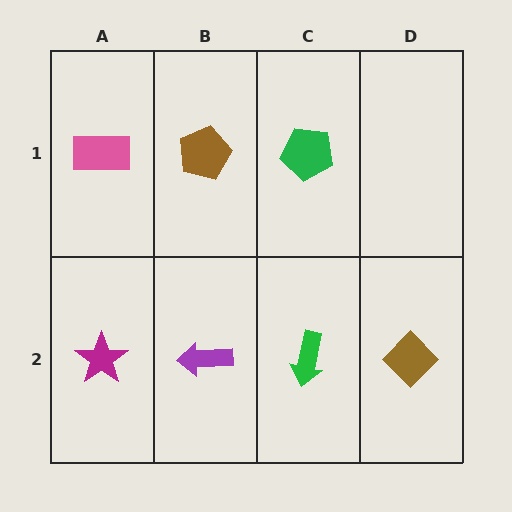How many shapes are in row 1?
3 shapes.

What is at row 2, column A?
A magenta star.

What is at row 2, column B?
A purple arrow.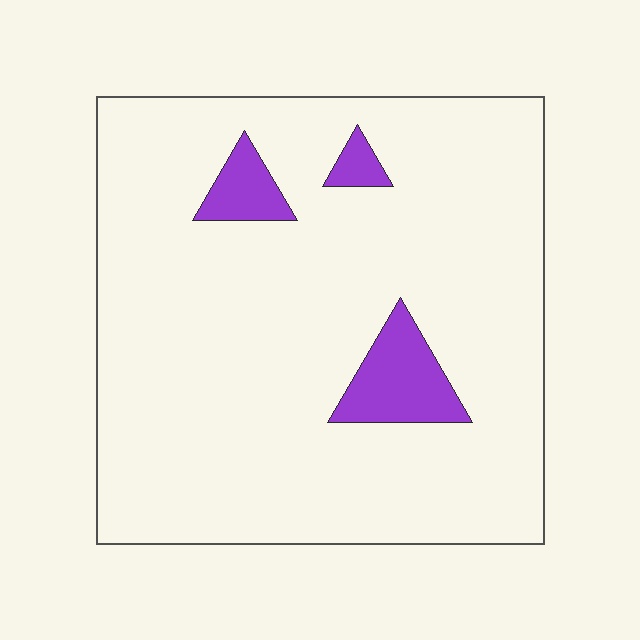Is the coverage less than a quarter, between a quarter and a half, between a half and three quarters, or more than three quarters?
Less than a quarter.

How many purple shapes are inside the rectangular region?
3.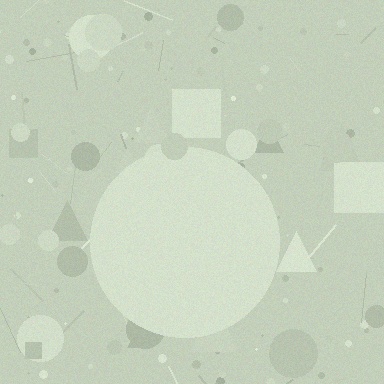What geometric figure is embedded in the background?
A circle is embedded in the background.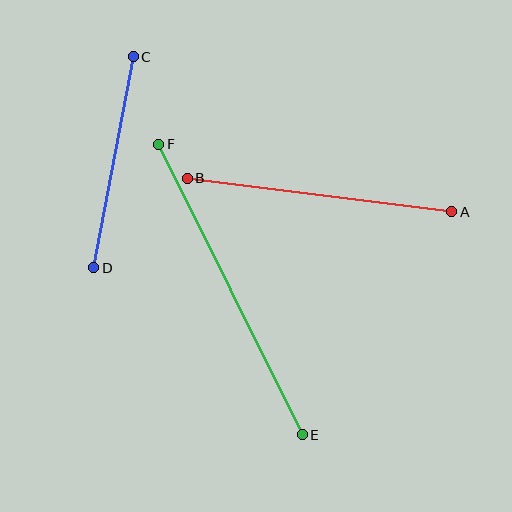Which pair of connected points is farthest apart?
Points E and F are farthest apart.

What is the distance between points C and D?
The distance is approximately 215 pixels.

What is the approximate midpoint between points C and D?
The midpoint is at approximately (113, 162) pixels.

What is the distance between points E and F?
The distance is approximately 324 pixels.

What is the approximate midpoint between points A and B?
The midpoint is at approximately (319, 195) pixels.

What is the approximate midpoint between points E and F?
The midpoint is at approximately (230, 290) pixels.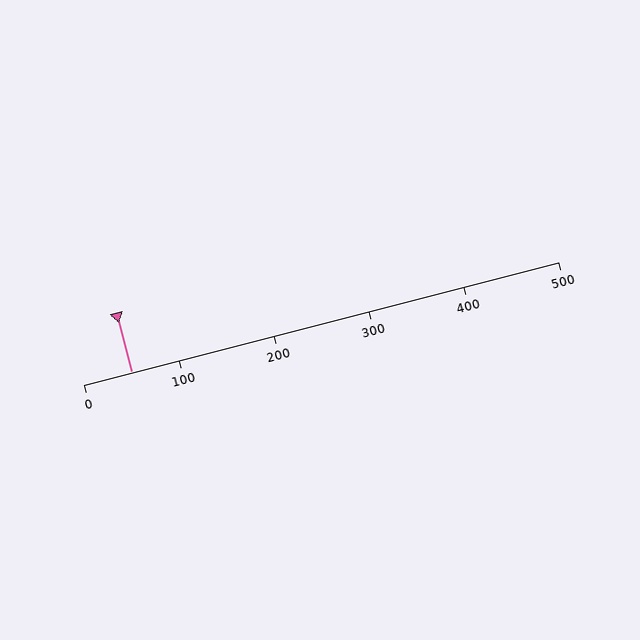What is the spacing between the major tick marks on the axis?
The major ticks are spaced 100 apart.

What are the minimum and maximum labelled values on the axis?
The axis runs from 0 to 500.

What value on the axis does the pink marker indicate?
The marker indicates approximately 50.